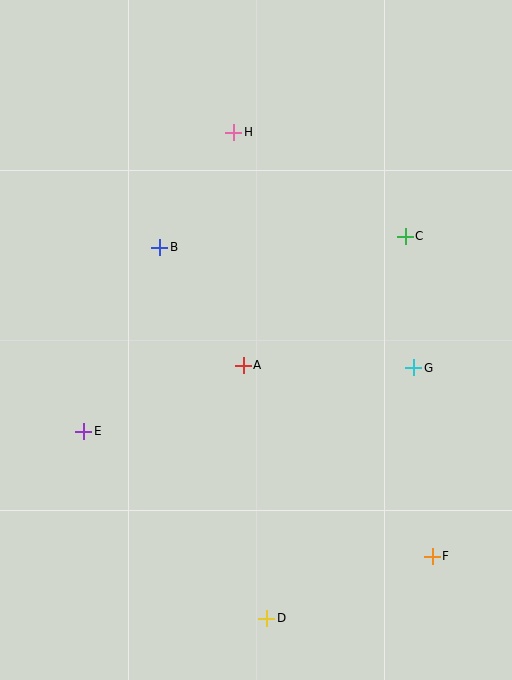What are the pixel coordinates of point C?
Point C is at (405, 236).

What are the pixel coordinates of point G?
Point G is at (414, 368).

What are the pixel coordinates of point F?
Point F is at (432, 556).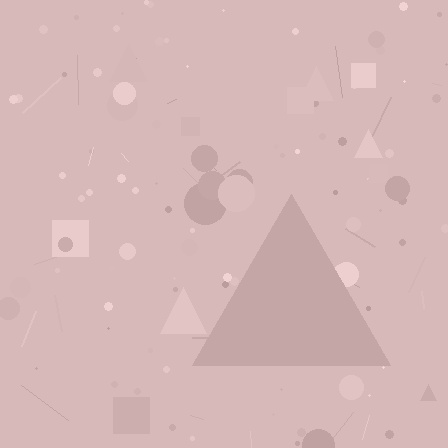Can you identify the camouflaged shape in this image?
The camouflaged shape is a triangle.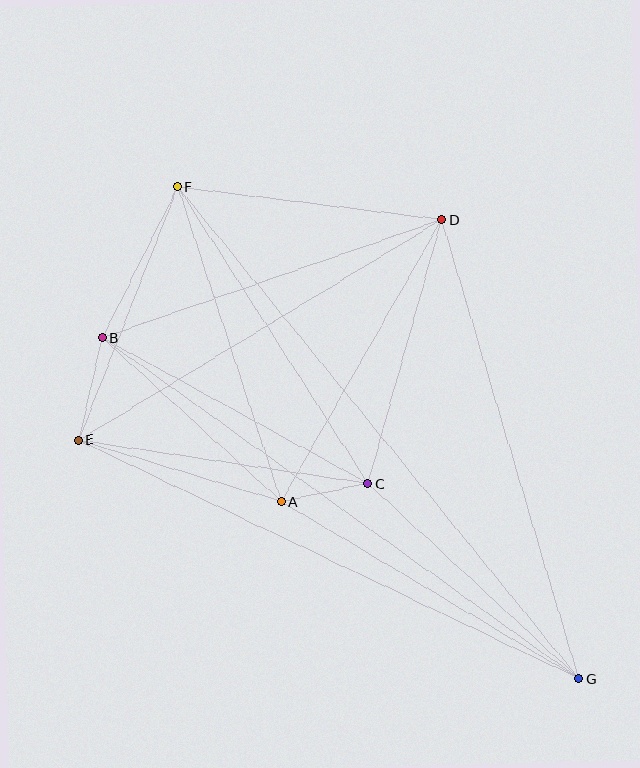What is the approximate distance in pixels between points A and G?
The distance between A and G is approximately 346 pixels.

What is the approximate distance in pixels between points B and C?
The distance between B and C is approximately 303 pixels.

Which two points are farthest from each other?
Points F and G are farthest from each other.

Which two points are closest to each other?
Points A and C are closest to each other.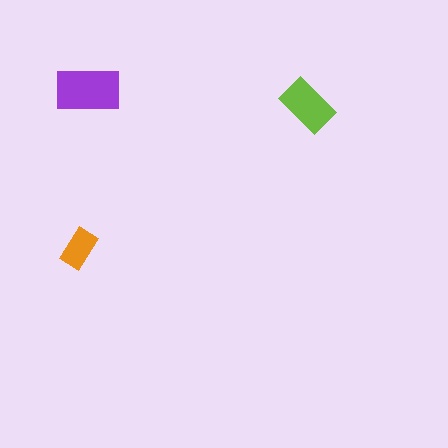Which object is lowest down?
The orange rectangle is bottommost.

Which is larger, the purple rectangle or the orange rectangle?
The purple one.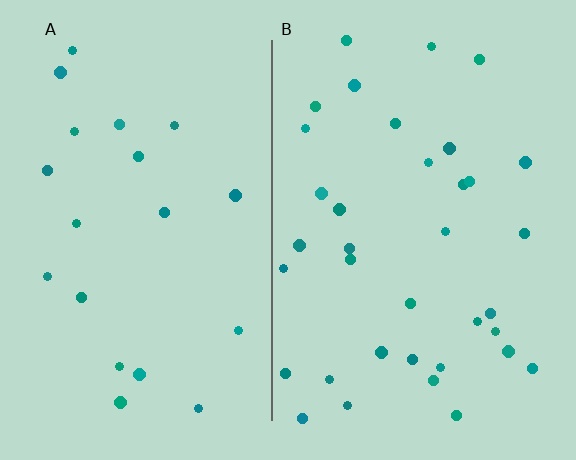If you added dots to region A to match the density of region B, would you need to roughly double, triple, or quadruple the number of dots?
Approximately double.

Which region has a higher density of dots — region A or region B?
B (the right).